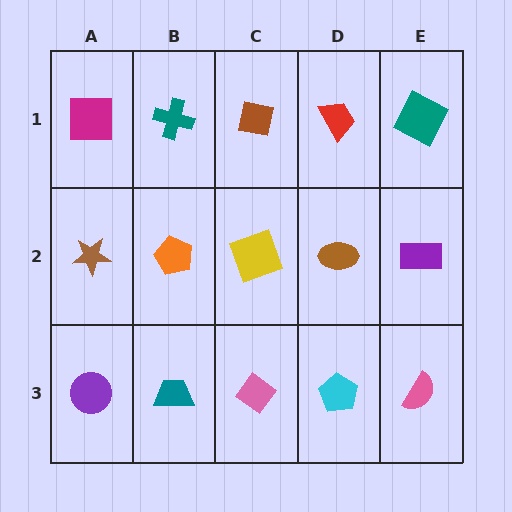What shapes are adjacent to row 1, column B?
An orange pentagon (row 2, column B), a magenta square (row 1, column A), a brown square (row 1, column C).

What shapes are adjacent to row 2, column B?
A teal cross (row 1, column B), a teal trapezoid (row 3, column B), a brown star (row 2, column A), a yellow square (row 2, column C).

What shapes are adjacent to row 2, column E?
A teal square (row 1, column E), a pink semicircle (row 3, column E), a brown ellipse (row 2, column D).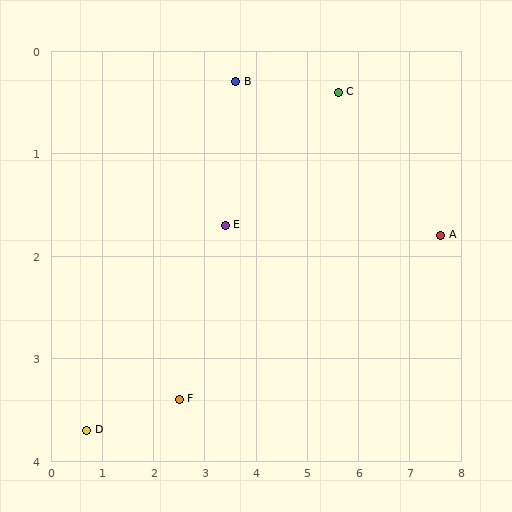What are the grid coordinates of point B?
Point B is at approximately (3.6, 0.3).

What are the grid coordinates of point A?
Point A is at approximately (7.6, 1.8).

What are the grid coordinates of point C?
Point C is at approximately (5.6, 0.4).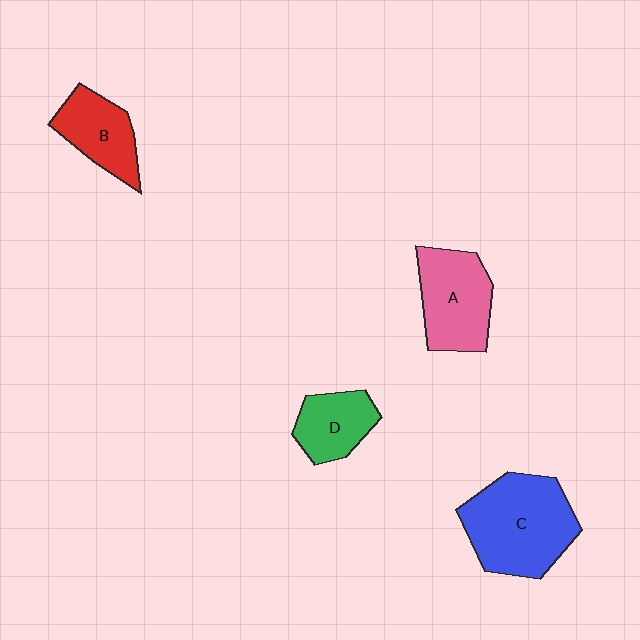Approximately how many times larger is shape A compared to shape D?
Approximately 1.5 times.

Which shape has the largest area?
Shape C (blue).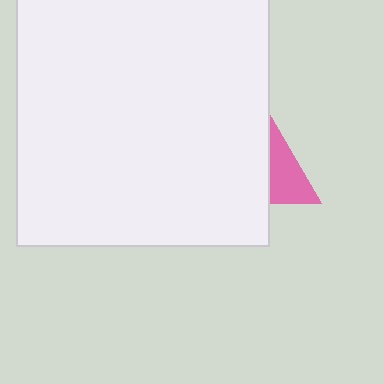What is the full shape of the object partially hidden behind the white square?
The partially hidden object is a pink triangle.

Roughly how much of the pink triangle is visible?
A small part of it is visible (roughly 33%).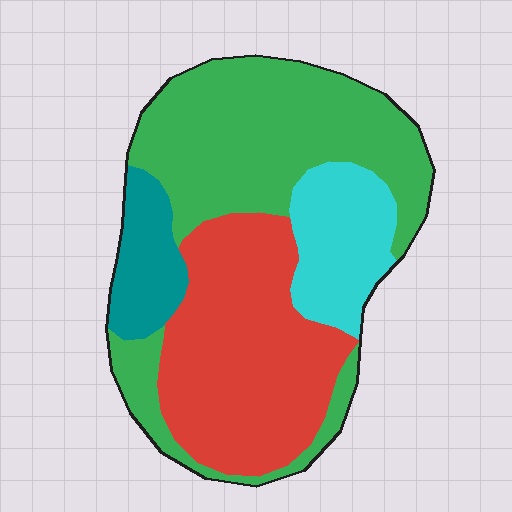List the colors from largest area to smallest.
From largest to smallest: green, red, cyan, teal.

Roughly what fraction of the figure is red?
Red covers around 35% of the figure.